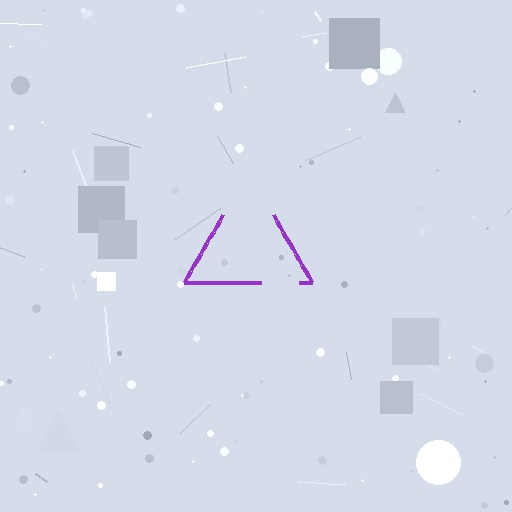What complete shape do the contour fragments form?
The contour fragments form a triangle.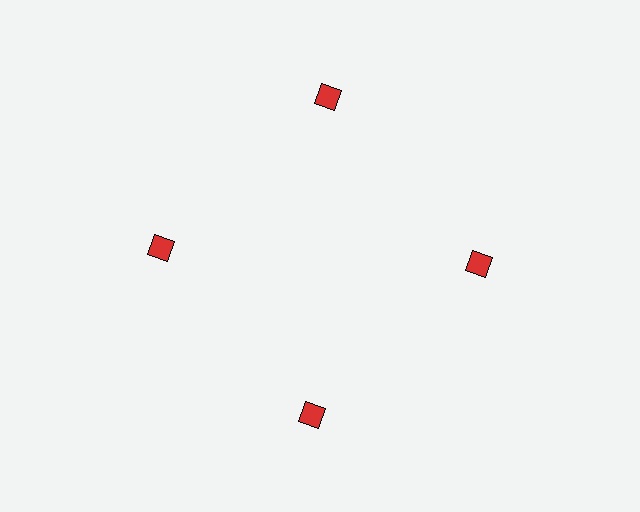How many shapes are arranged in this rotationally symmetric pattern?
There are 4 shapes, arranged in 4 groups of 1.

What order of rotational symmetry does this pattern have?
This pattern has 4-fold rotational symmetry.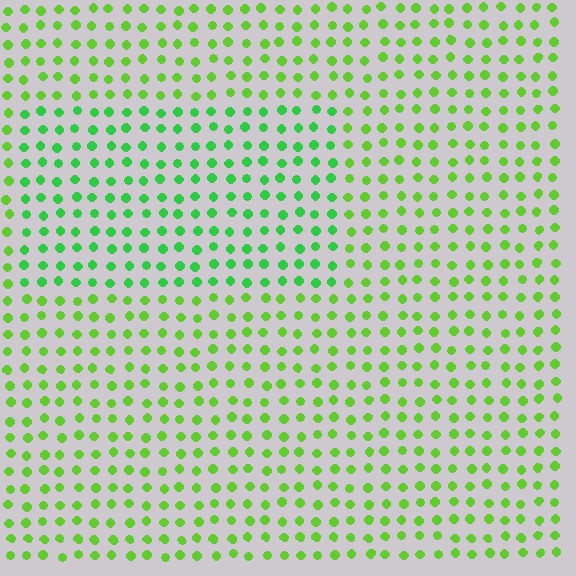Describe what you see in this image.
The image is filled with small lime elements in a uniform arrangement. A rectangle-shaped region is visible where the elements are tinted to a slightly different hue, forming a subtle color boundary.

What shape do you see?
I see a rectangle.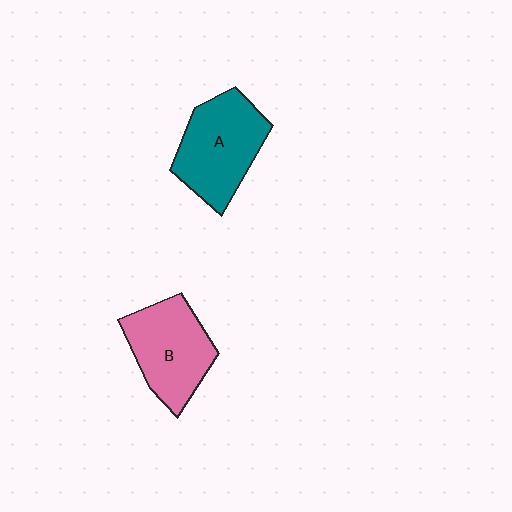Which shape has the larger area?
Shape A (teal).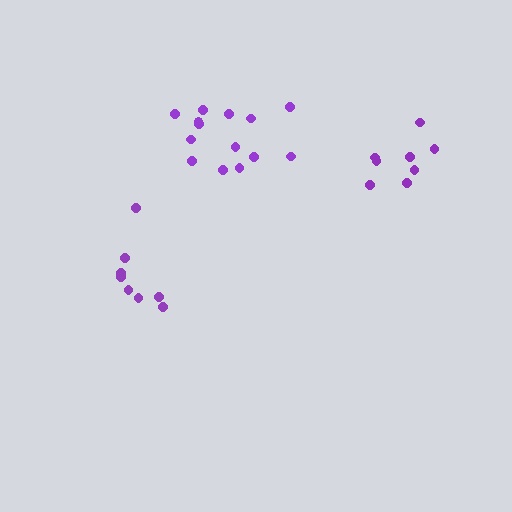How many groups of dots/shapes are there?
There are 3 groups.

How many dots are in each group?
Group 1: 8 dots, Group 2: 14 dots, Group 3: 8 dots (30 total).